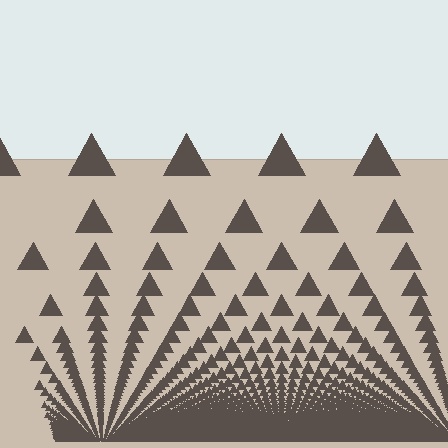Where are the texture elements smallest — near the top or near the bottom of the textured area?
Near the bottom.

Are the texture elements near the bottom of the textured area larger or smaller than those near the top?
Smaller. The gradient is inverted — elements near the bottom are smaller and denser.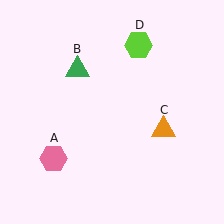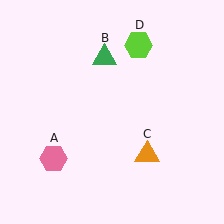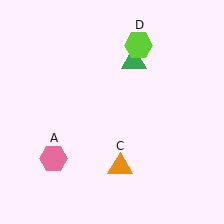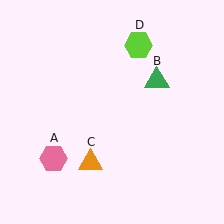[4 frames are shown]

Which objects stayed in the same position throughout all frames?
Pink hexagon (object A) and lime hexagon (object D) remained stationary.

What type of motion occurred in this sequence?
The green triangle (object B), orange triangle (object C) rotated clockwise around the center of the scene.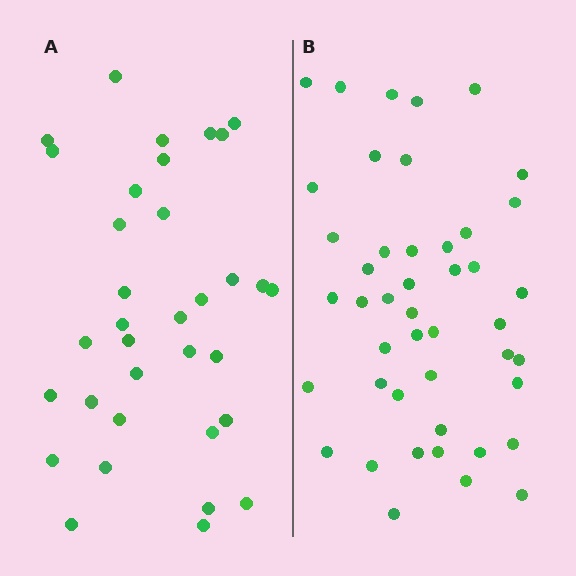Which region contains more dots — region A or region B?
Region B (the right region) has more dots.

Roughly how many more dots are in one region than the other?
Region B has roughly 12 or so more dots than region A.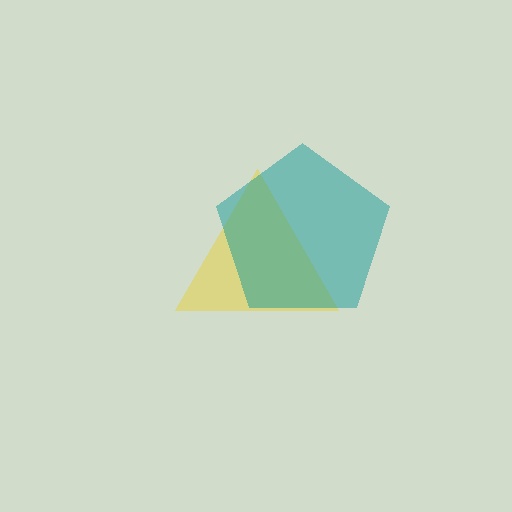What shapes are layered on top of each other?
The layered shapes are: a yellow triangle, a teal pentagon.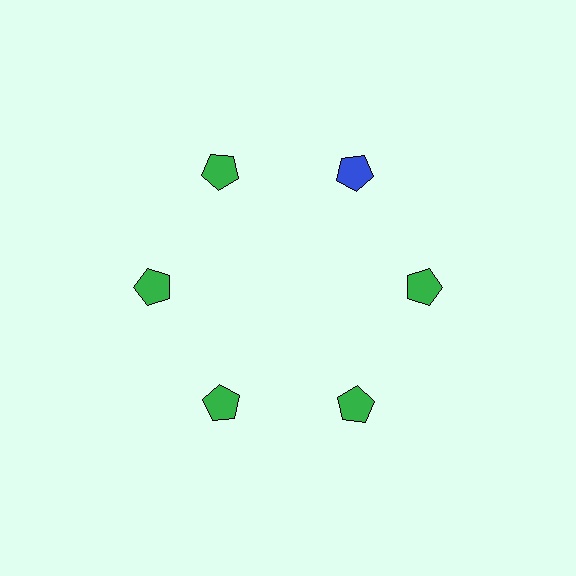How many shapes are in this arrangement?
There are 6 shapes arranged in a ring pattern.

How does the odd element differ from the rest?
It has a different color: blue instead of green.